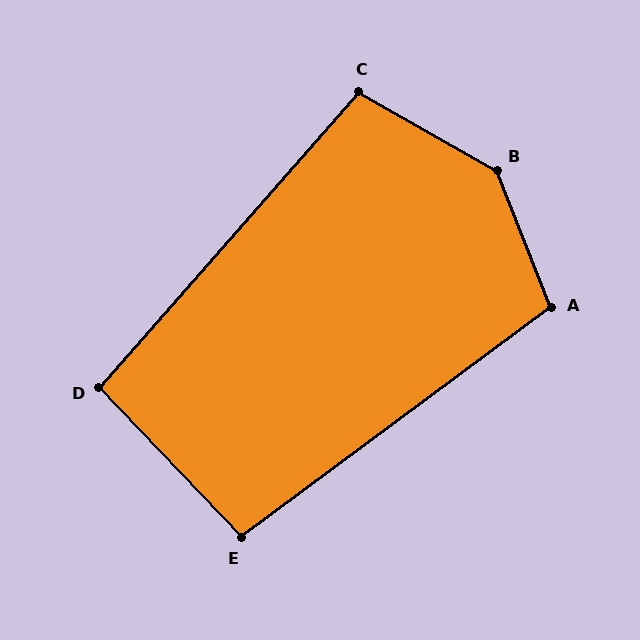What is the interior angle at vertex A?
Approximately 105 degrees (obtuse).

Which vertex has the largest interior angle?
B, at approximately 141 degrees.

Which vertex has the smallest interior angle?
D, at approximately 95 degrees.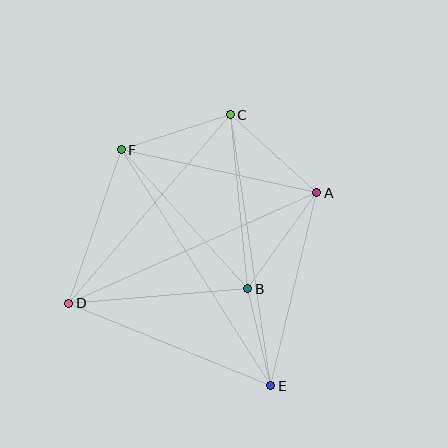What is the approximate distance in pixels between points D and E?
The distance between D and E is approximately 218 pixels.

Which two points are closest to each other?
Points B and E are closest to each other.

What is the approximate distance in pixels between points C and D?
The distance between C and D is approximately 248 pixels.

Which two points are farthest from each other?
Points E and F are farthest from each other.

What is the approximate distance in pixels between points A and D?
The distance between A and D is approximately 272 pixels.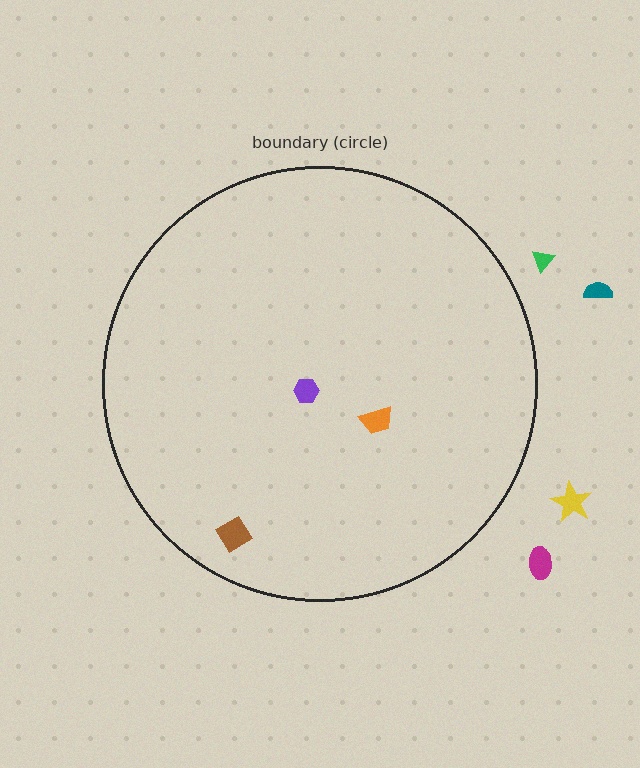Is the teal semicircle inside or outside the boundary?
Outside.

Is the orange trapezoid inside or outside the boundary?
Inside.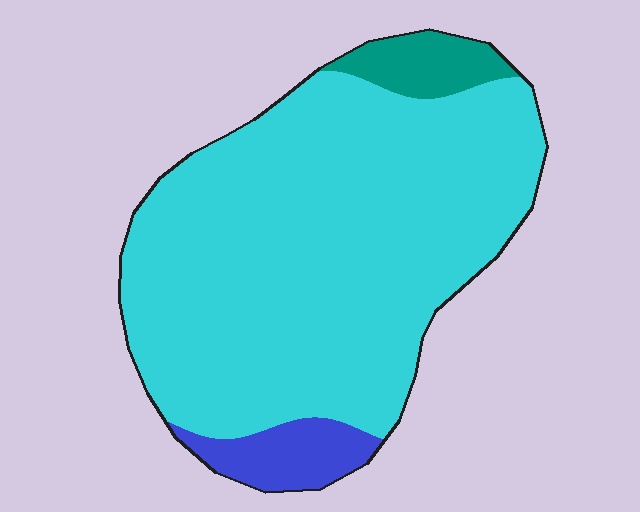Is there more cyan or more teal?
Cyan.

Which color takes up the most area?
Cyan, at roughly 85%.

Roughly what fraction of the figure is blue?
Blue takes up about one tenth (1/10) of the figure.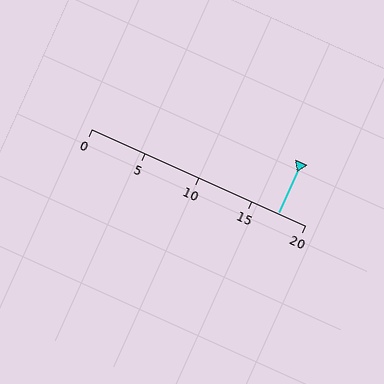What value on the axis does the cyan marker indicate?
The marker indicates approximately 17.5.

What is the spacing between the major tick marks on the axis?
The major ticks are spaced 5 apart.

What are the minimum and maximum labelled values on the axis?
The axis runs from 0 to 20.